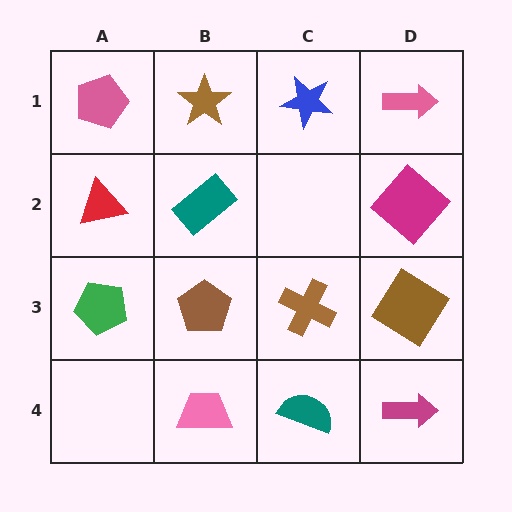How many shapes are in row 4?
3 shapes.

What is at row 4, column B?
A pink trapezoid.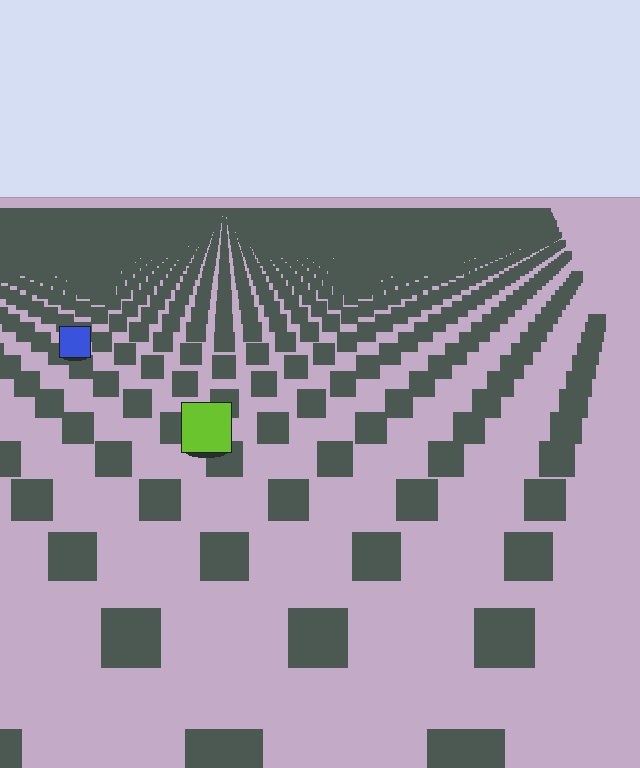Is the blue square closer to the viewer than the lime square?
No. The lime square is closer — you can tell from the texture gradient: the ground texture is coarser near it.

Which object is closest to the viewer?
The lime square is closest. The texture marks near it are larger and more spread out.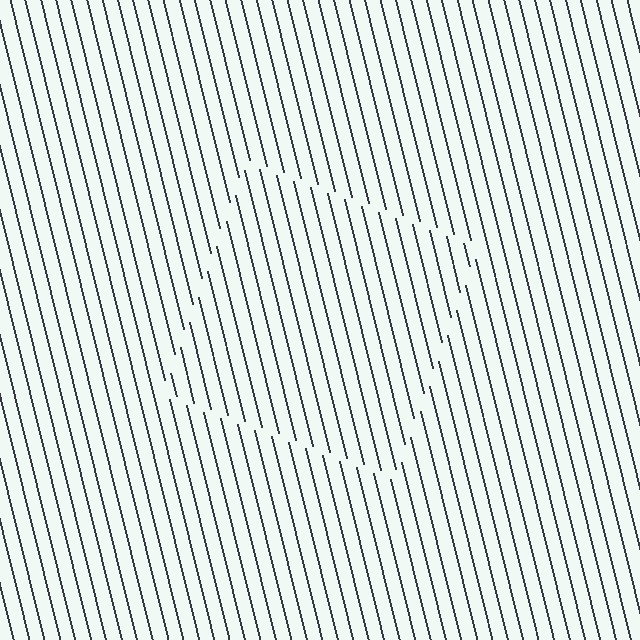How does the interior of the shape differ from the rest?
The interior of the shape contains the same grating, shifted by half a period — the contour is defined by the phase discontinuity where line-ends from the inner and outer gratings abut.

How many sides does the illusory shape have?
4 sides — the line-ends trace a square.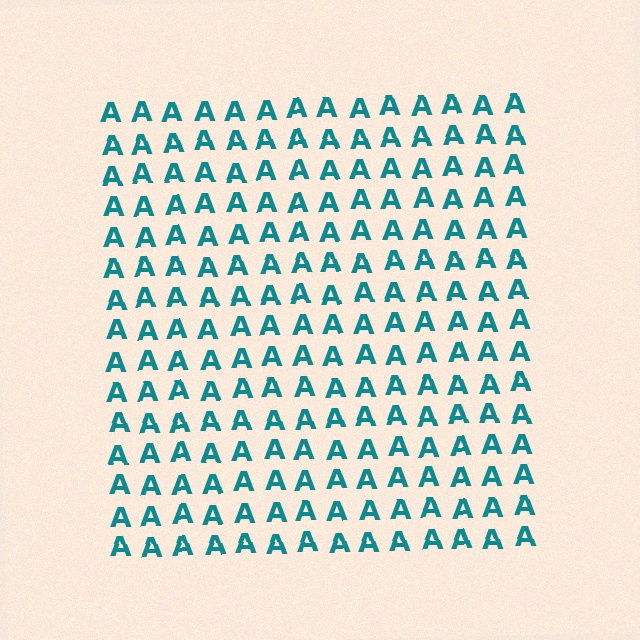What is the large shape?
The large shape is a square.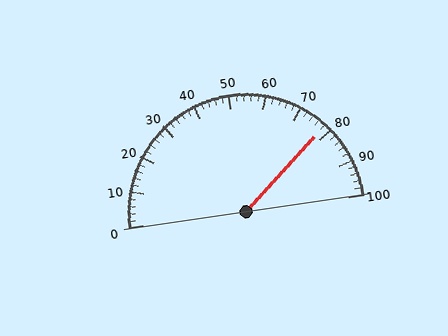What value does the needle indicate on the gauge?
The needle indicates approximately 78.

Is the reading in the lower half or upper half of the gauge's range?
The reading is in the upper half of the range (0 to 100).